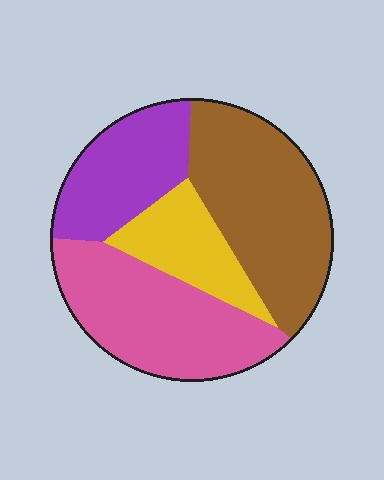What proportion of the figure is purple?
Purple covers 20% of the figure.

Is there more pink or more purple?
Pink.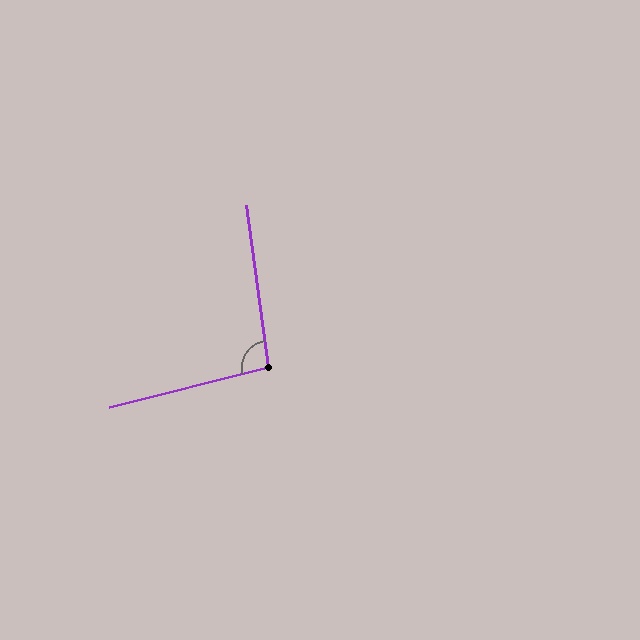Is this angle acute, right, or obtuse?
It is obtuse.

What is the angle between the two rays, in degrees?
Approximately 96 degrees.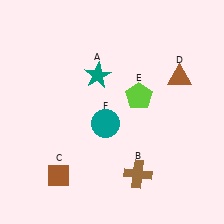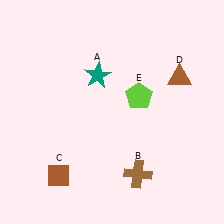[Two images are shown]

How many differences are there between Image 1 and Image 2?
There is 1 difference between the two images.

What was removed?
The teal circle (F) was removed in Image 2.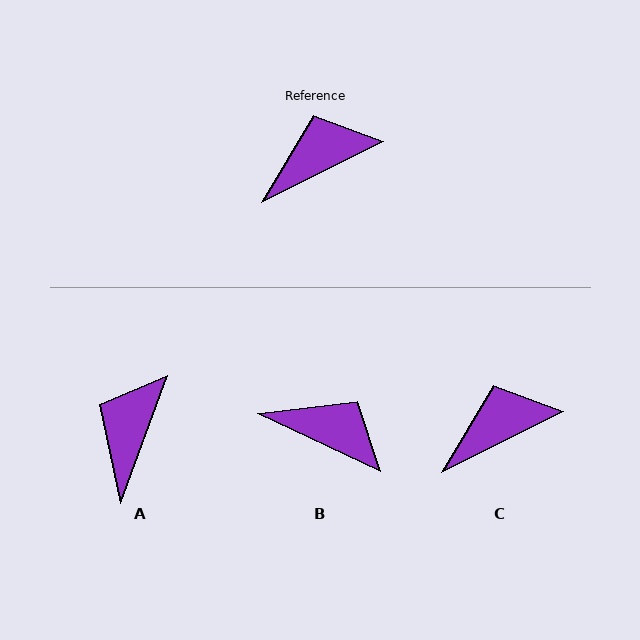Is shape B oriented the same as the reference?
No, it is off by about 52 degrees.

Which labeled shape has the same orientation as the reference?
C.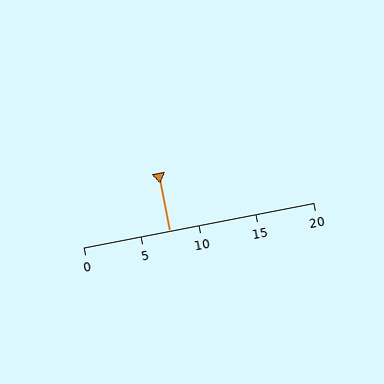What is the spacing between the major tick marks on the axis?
The major ticks are spaced 5 apart.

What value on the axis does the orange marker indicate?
The marker indicates approximately 7.5.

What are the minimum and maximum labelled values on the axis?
The axis runs from 0 to 20.